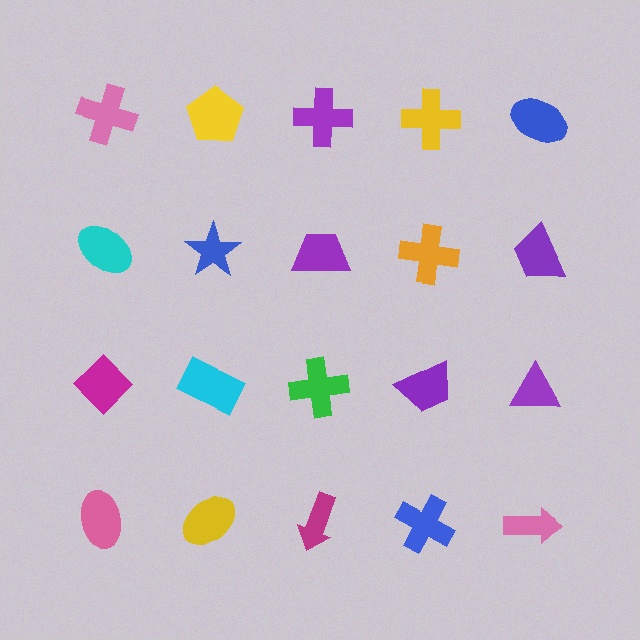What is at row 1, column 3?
A purple cross.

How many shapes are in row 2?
5 shapes.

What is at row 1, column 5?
A blue ellipse.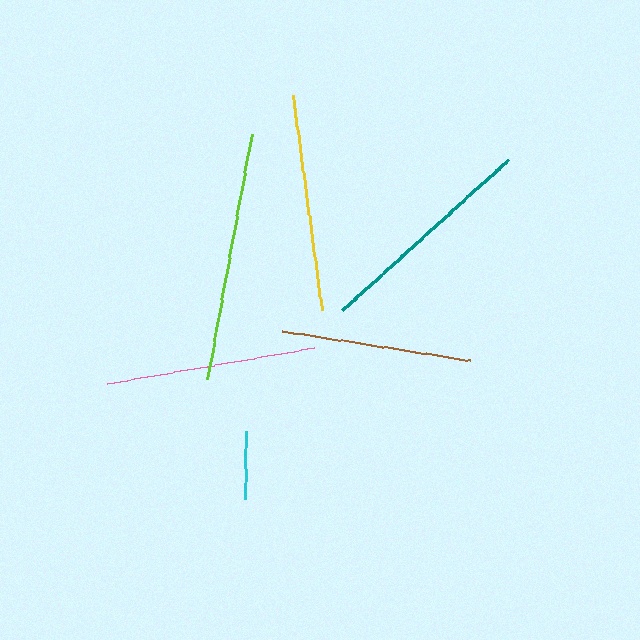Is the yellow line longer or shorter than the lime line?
The lime line is longer than the yellow line.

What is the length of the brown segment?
The brown segment is approximately 190 pixels long.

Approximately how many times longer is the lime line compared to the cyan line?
The lime line is approximately 3.7 times the length of the cyan line.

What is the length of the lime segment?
The lime segment is approximately 249 pixels long.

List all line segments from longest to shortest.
From longest to shortest: lime, teal, yellow, pink, brown, cyan.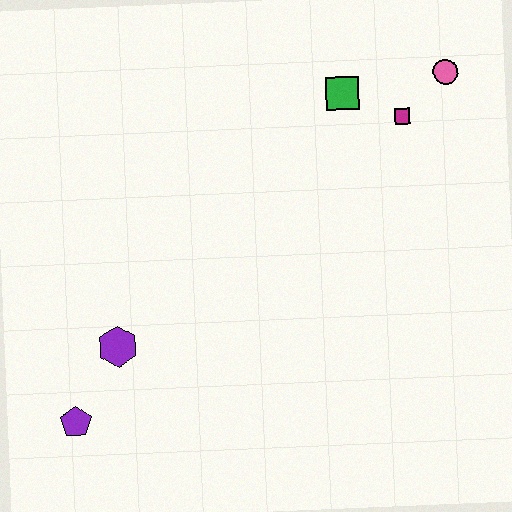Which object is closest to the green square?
The magenta square is closest to the green square.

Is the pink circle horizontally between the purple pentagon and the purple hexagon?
No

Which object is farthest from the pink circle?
The purple pentagon is farthest from the pink circle.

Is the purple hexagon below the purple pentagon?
No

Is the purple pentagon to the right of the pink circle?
No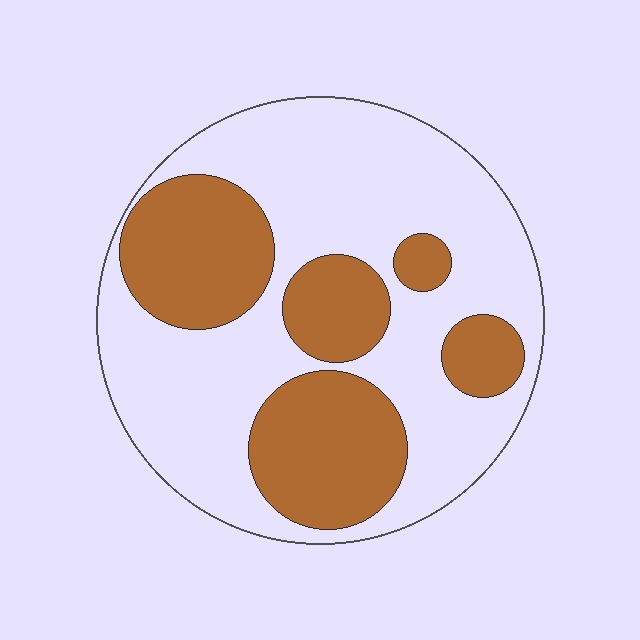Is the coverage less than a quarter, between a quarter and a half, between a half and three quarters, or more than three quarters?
Between a quarter and a half.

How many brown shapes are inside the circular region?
5.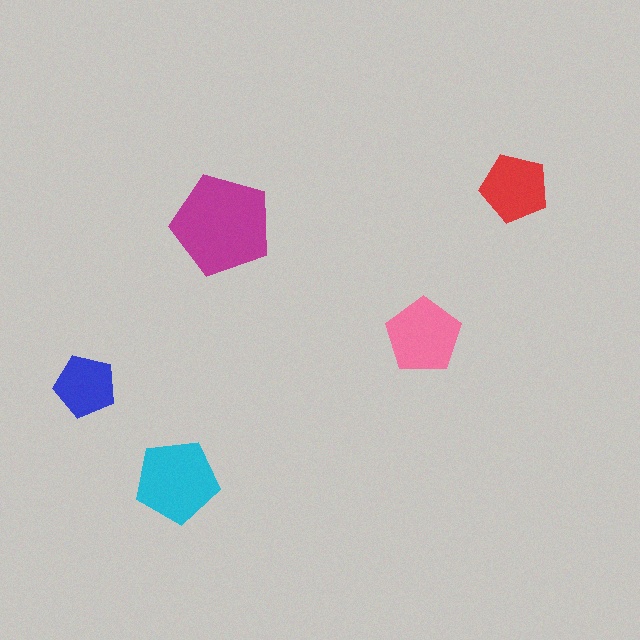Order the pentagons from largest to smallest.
the magenta one, the cyan one, the pink one, the red one, the blue one.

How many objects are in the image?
There are 5 objects in the image.